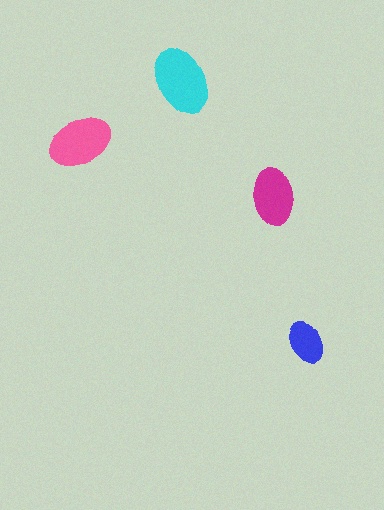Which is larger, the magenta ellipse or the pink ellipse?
The pink one.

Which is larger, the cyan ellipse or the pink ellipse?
The cyan one.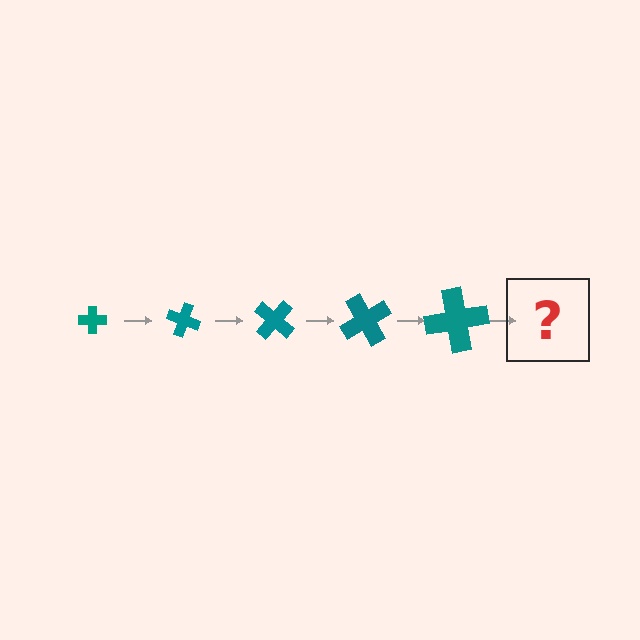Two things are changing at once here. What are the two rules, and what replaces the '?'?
The two rules are that the cross grows larger each step and it rotates 20 degrees each step. The '?' should be a cross, larger than the previous one and rotated 100 degrees from the start.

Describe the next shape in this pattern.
It should be a cross, larger than the previous one and rotated 100 degrees from the start.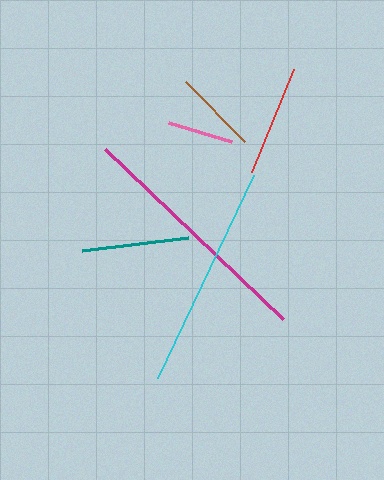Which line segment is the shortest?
The pink line is the shortest at approximately 65 pixels.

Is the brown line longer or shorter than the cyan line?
The cyan line is longer than the brown line.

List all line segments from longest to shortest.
From longest to shortest: magenta, cyan, red, teal, brown, pink.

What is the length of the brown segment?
The brown segment is approximately 84 pixels long.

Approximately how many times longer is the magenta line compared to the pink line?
The magenta line is approximately 3.8 times the length of the pink line.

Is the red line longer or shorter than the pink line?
The red line is longer than the pink line.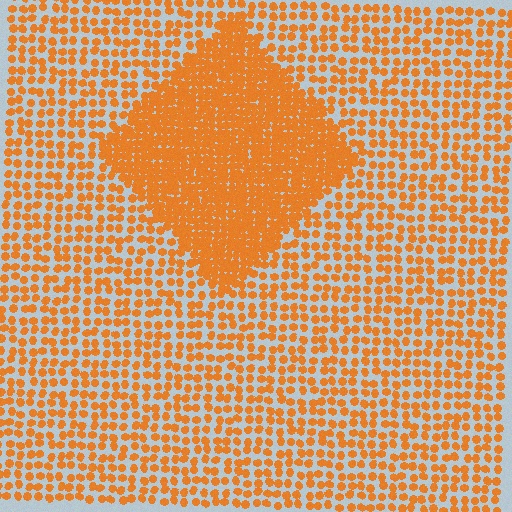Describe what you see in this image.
The image contains small orange elements arranged at two different densities. A diamond-shaped region is visible where the elements are more densely packed than the surrounding area.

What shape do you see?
I see a diamond.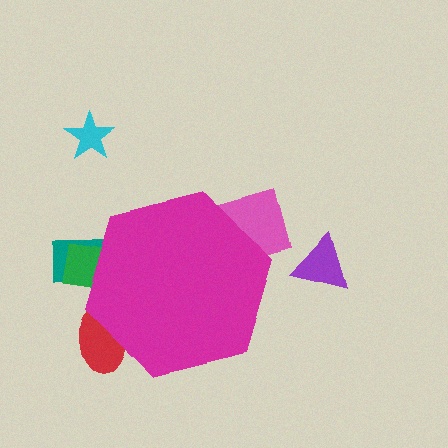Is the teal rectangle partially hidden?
Yes, the teal rectangle is partially hidden behind the magenta hexagon.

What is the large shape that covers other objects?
A magenta hexagon.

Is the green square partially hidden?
Yes, the green square is partially hidden behind the magenta hexagon.